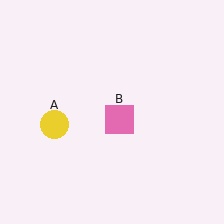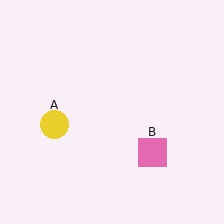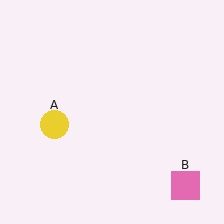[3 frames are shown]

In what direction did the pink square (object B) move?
The pink square (object B) moved down and to the right.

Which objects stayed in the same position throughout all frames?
Yellow circle (object A) remained stationary.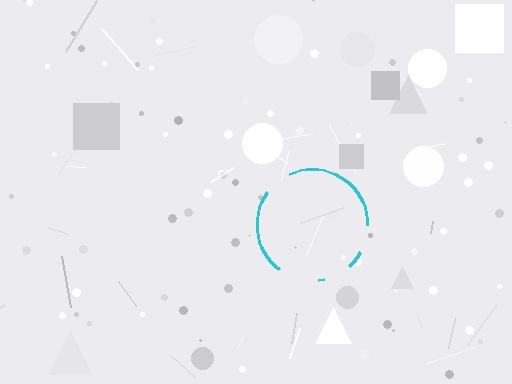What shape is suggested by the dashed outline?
The dashed outline suggests a circle.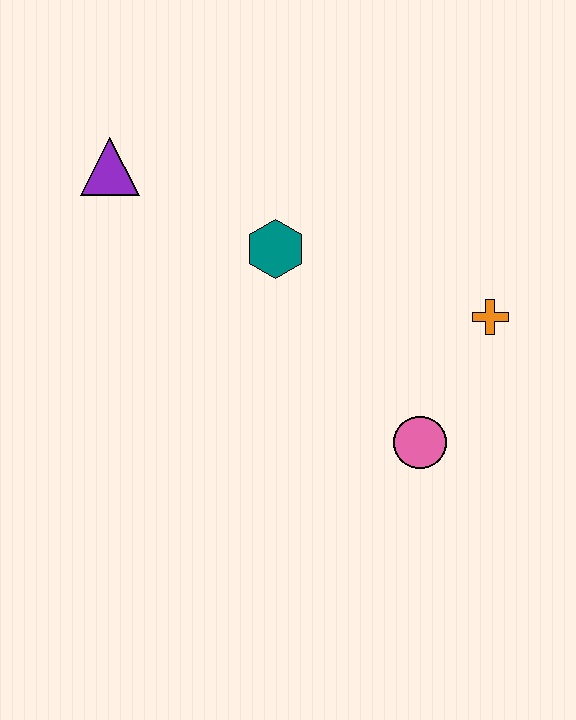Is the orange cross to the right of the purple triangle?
Yes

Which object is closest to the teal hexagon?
The purple triangle is closest to the teal hexagon.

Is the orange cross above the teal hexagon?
No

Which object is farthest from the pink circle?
The purple triangle is farthest from the pink circle.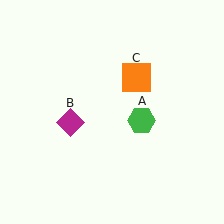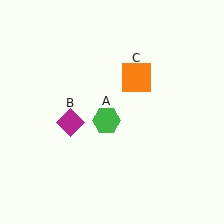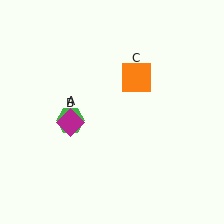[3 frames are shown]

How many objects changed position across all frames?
1 object changed position: green hexagon (object A).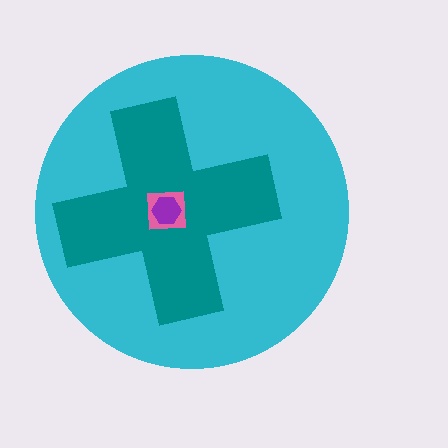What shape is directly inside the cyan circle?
The teal cross.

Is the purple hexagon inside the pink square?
Yes.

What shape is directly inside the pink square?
The purple hexagon.